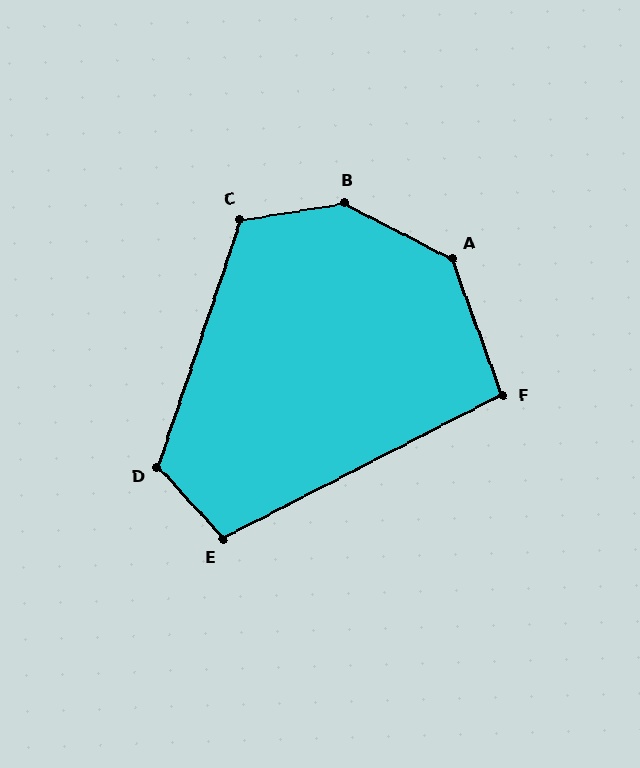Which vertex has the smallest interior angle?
F, at approximately 97 degrees.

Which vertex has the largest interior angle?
B, at approximately 144 degrees.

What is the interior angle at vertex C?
Approximately 118 degrees (obtuse).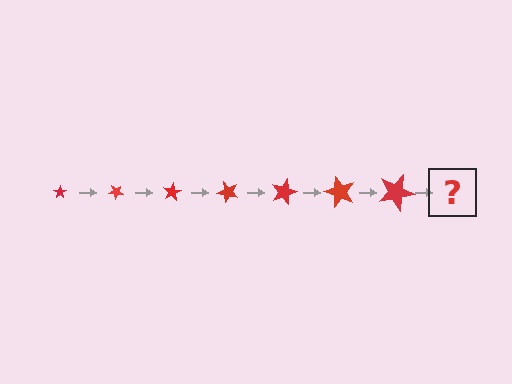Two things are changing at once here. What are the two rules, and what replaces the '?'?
The two rules are that the star grows larger each step and it rotates 40 degrees each step. The '?' should be a star, larger than the previous one and rotated 280 degrees from the start.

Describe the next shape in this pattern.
It should be a star, larger than the previous one and rotated 280 degrees from the start.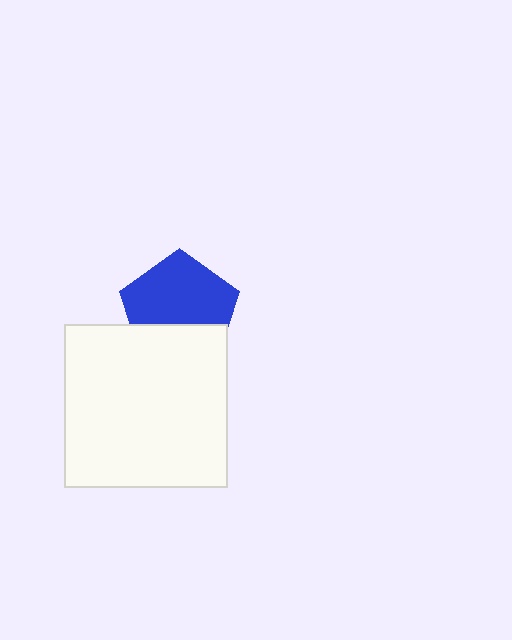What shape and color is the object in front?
The object in front is a white square.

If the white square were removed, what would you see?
You would see the complete blue pentagon.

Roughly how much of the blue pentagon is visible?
About half of it is visible (roughly 64%).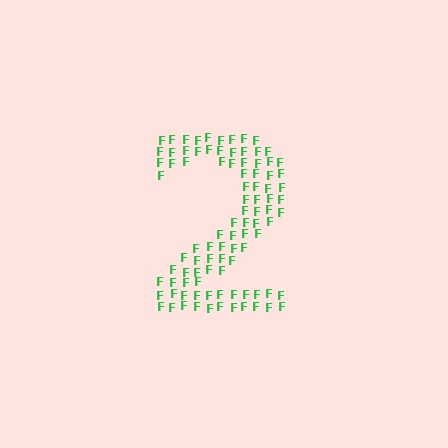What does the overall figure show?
The overall figure shows the digit 2.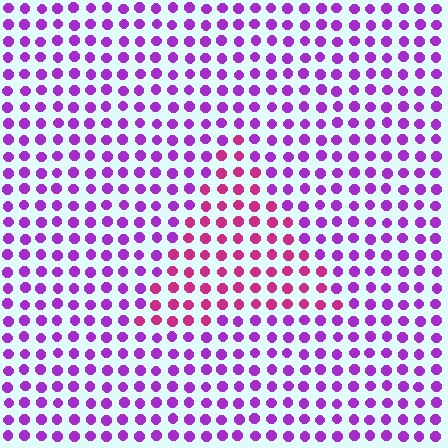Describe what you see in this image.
The image is filled with small purple elements in a uniform arrangement. A triangle-shaped region is visible where the elements are tinted to a slightly different hue, forming a subtle color boundary.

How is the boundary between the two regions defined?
The boundary is defined purely by a slight shift in hue (about 40 degrees). Spacing, size, and orientation are identical on both sides.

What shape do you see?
I see a triangle.